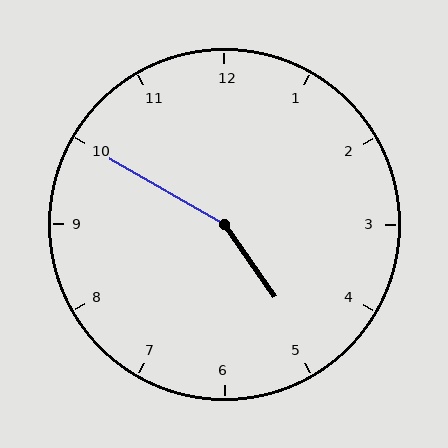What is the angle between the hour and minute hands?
Approximately 155 degrees.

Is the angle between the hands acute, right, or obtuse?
It is obtuse.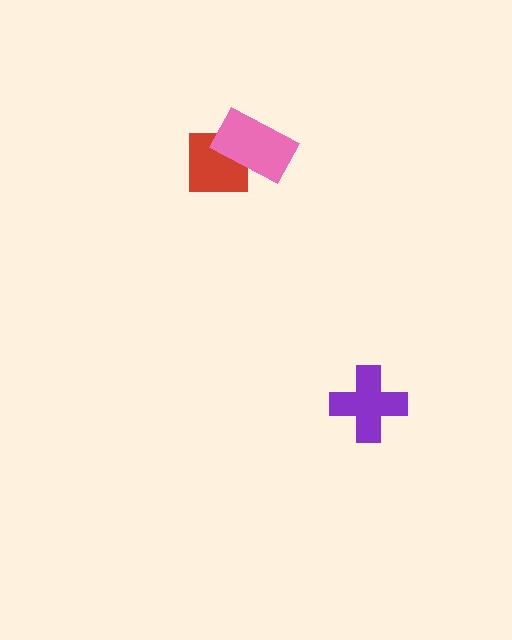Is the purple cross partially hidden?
No, no other shape covers it.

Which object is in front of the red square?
The pink rectangle is in front of the red square.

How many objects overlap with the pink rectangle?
1 object overlaps with the pink rectangle.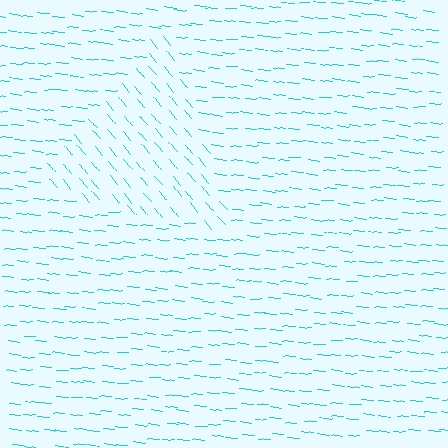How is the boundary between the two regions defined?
The boundary is defined purely by a change in line orientation (approximately 45 degrees difference). All lines are the same color and thickness.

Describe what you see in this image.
The image is filled with small cyan line segments. A triangle region in the image has lines oriented differently from the surrounding lines, creating a visible texture boundary.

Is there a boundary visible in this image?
Yes, there is a texture boundary formed by a change in line orientation.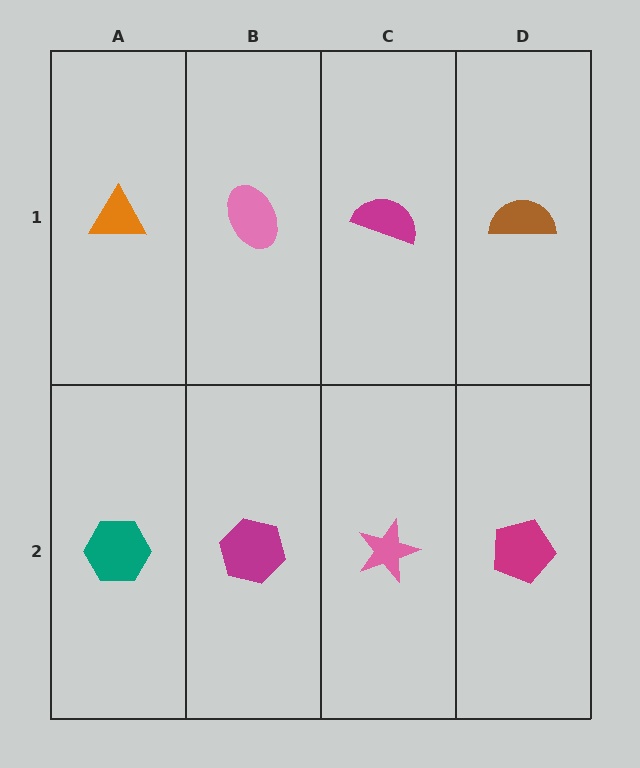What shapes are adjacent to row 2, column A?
An orange triangle (row 1, column A), a magenta hexagon (row 2, column B).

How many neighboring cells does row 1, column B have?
3.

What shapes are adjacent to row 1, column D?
A magenta pentagon (row 2, column D), a magenta semicircle (row 1, column C).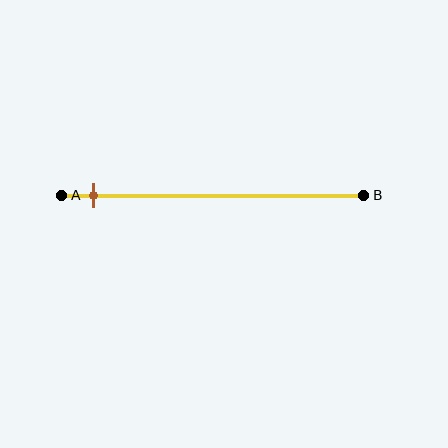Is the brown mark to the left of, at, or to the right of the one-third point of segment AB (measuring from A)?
The brown mark is to the left of the one-third point of segment AB.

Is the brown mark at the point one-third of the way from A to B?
No, the mark is at about 10% from A, not at the 33% one-third point.